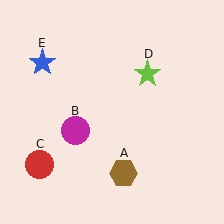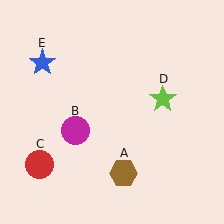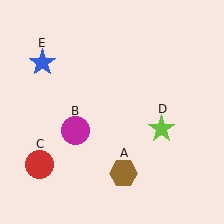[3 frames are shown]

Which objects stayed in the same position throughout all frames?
Brown hexagon (object A) and magenta circle (object B) and red circle (object C) and blue star (object E) remained stationary.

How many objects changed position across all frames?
1 object changed position: lime star (object D).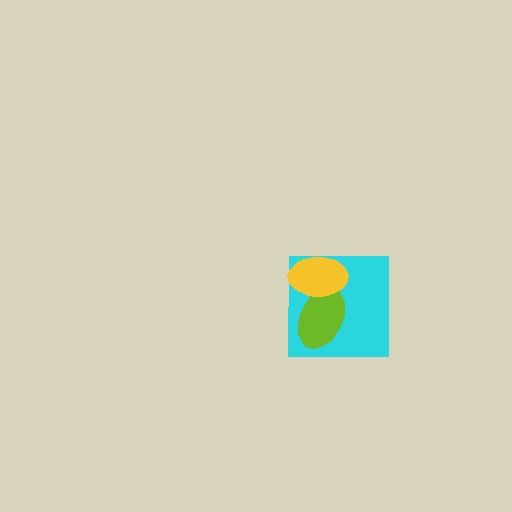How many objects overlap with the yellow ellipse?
2 objects overlap with the yellow ellipse.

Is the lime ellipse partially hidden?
Yes, it is partially covered by another shape.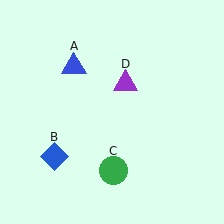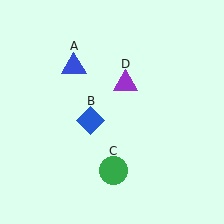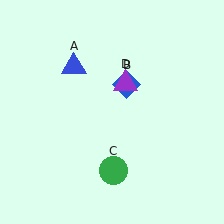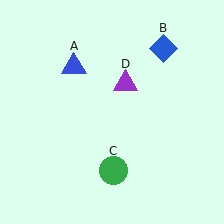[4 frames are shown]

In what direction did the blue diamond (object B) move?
The blue diamond (object B) moved up and to the right.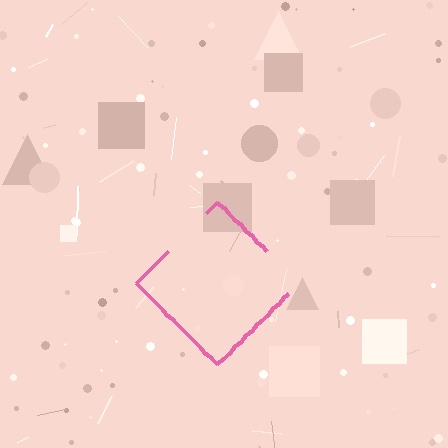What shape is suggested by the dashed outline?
The dashed outline suggests a diamond.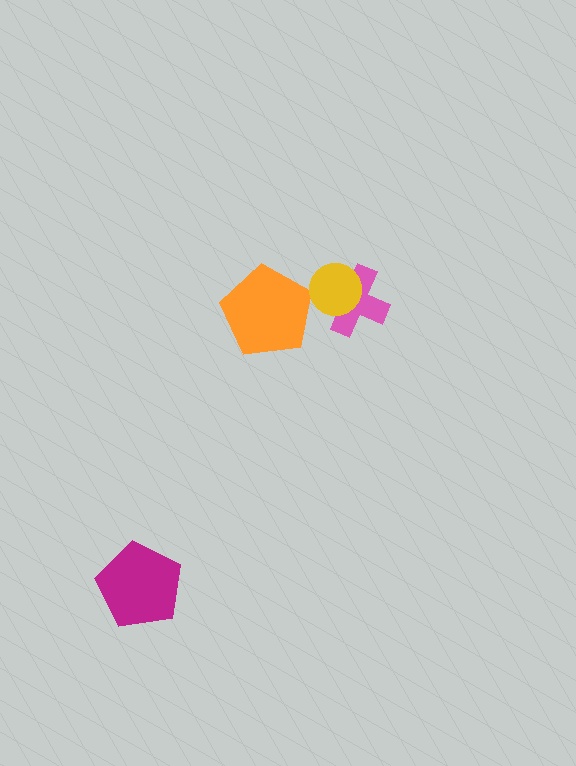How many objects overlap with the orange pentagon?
0 objects overlap with the orange pentagon.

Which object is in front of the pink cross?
The yellow circle is in front of the pink cross.